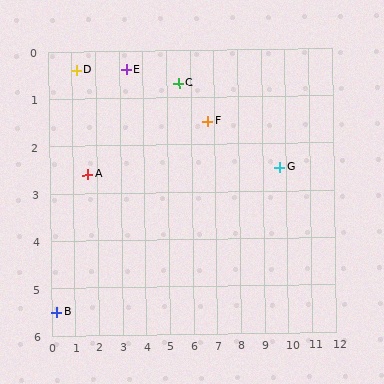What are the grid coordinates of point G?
Point G is at approximately (9.7, 2.5).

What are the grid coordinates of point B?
Point B is at approximately (0.2, 5.5).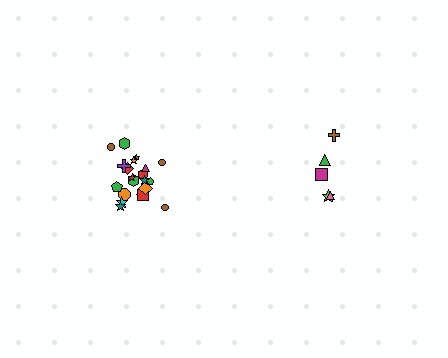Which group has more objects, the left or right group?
The left group.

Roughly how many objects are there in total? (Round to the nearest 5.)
Roughly 25 objects in total.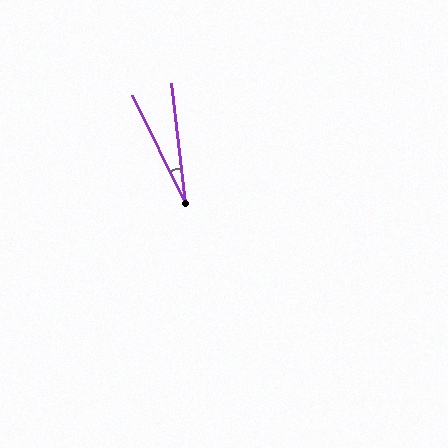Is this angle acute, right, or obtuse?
It is acute.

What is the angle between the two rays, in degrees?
Approximately 19 degrees.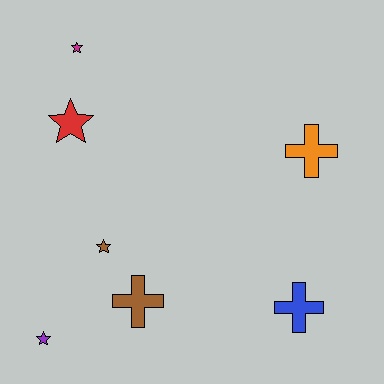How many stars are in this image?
There are 4 stars.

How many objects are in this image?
There are 7 objects.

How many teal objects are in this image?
There are no teal objects.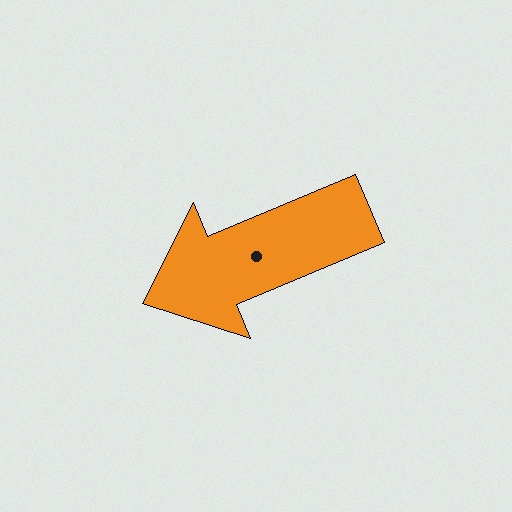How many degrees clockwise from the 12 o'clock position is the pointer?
Approximately 247 degrees.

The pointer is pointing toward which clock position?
Roughly 8 o'clock.